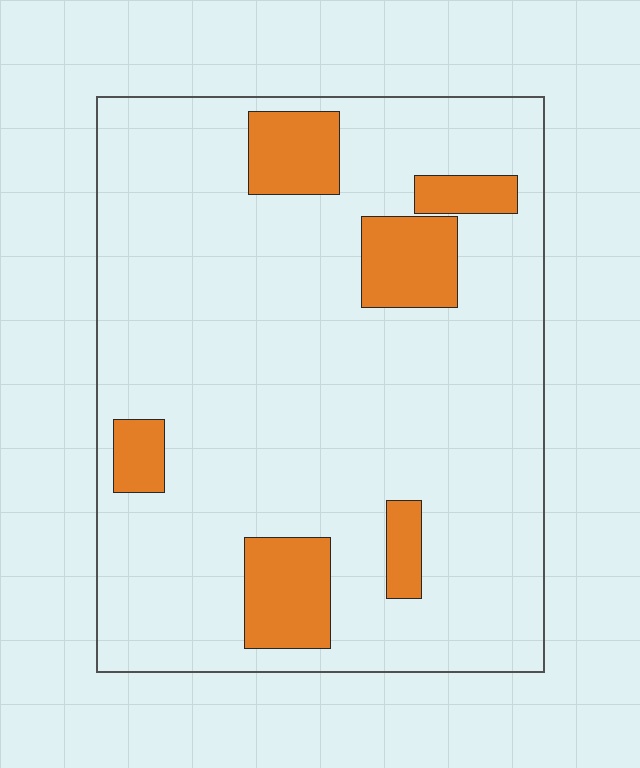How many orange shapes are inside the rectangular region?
6.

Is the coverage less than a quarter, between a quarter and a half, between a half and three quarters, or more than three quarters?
Less than a quarter.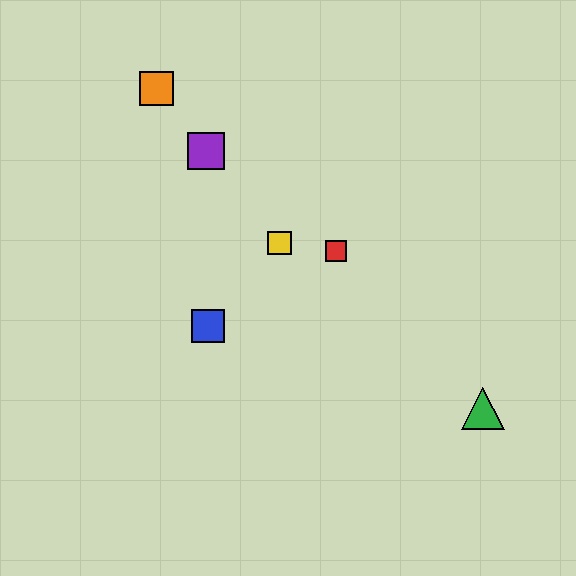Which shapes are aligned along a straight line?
The yellow square, the purple square, the orange square are aligned along a straight line.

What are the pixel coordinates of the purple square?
The purple square is at (206, 151).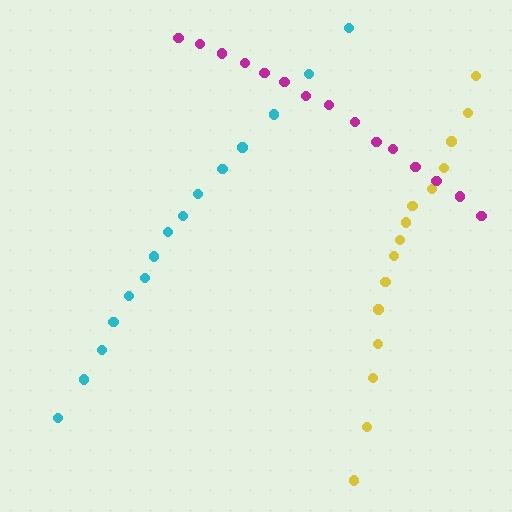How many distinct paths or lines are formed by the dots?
There are 3 distinct paths.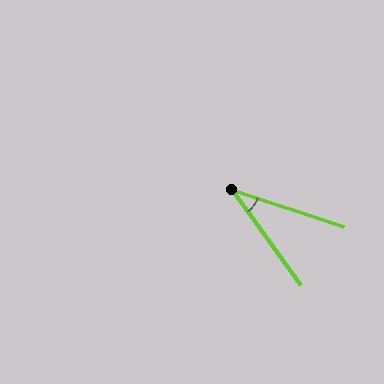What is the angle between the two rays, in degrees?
Approximately 36 degrees.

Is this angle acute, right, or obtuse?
It is acute.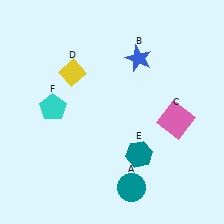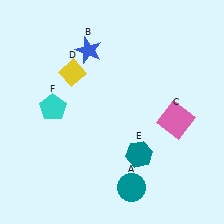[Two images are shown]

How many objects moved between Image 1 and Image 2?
1 object moved between the two images.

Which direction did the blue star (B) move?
The blue star (B) moved left.